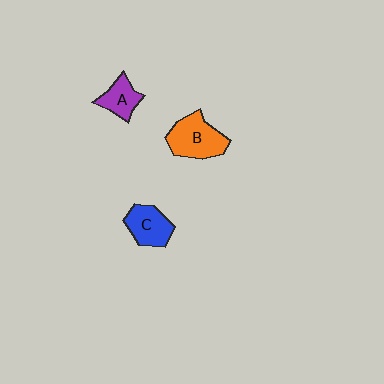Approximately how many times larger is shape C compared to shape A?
Approximately 1.3 times.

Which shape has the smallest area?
Shape A (purple).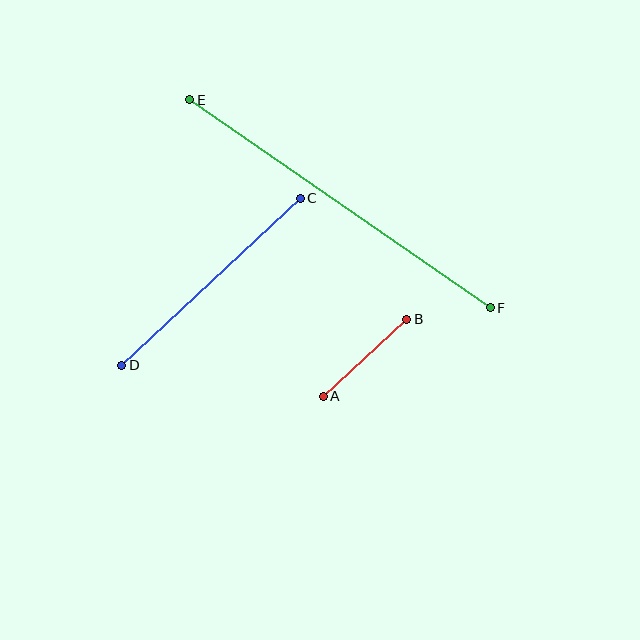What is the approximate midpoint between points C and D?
The midpoint is at approximately (211, 282) pixels.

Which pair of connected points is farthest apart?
Points E and F are farthest apart.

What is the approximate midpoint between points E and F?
The midpoint is at approximately (340, 204) pixels.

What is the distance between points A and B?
The distance is approximately 113 pixels.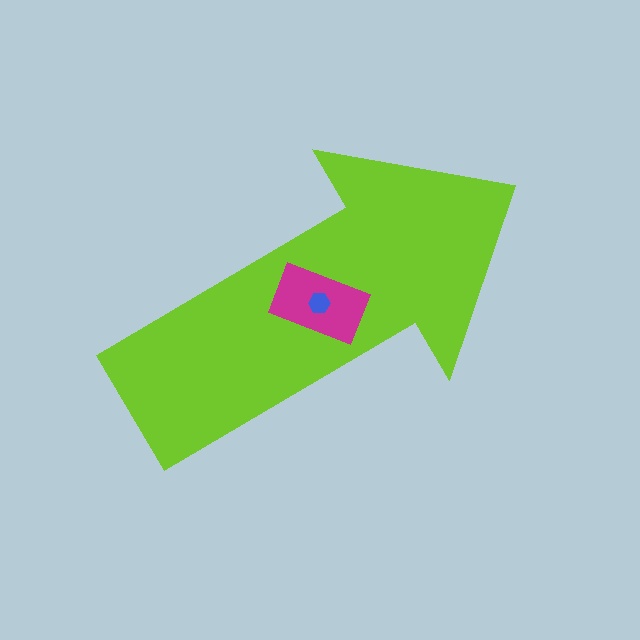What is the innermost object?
The blue hexagon.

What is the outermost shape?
The lime arrow.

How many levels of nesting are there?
3.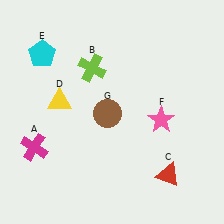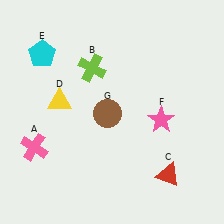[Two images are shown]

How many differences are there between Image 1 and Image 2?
There is 1 difference between the two images.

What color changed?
The cross (A) changed from magenta in Image 1 to pink in Image 2.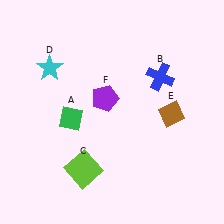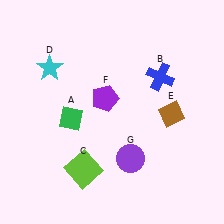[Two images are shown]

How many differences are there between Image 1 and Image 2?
There is 1 difference between the two images.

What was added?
A purple circle (G) was added in Image 2.